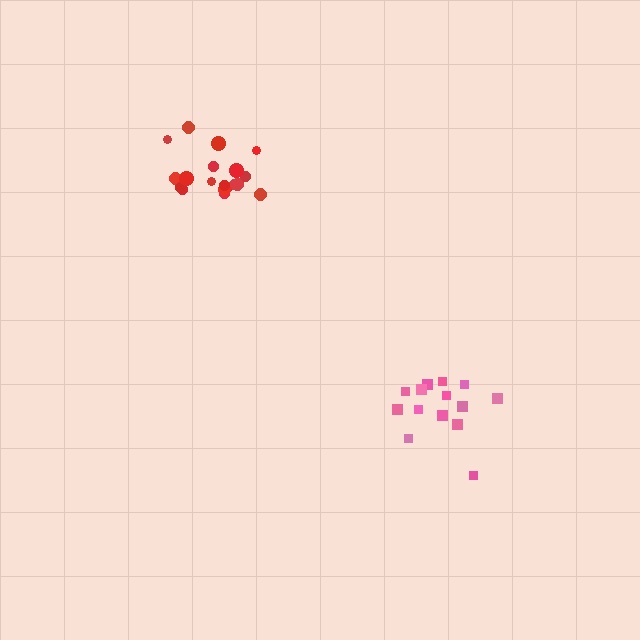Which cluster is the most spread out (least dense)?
Pink.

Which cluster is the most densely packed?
Red.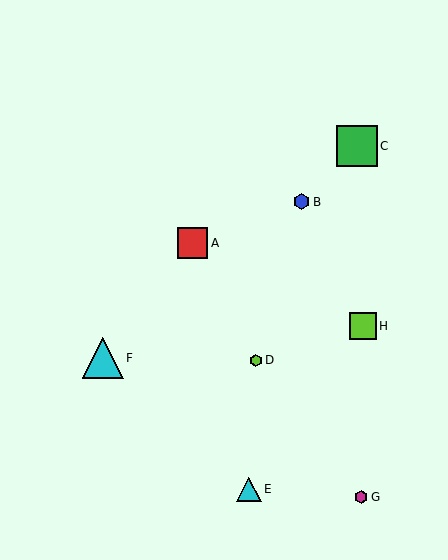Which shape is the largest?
The cyan triangle (labeled F) is the largest.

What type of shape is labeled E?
Shape E is a cyan triangle.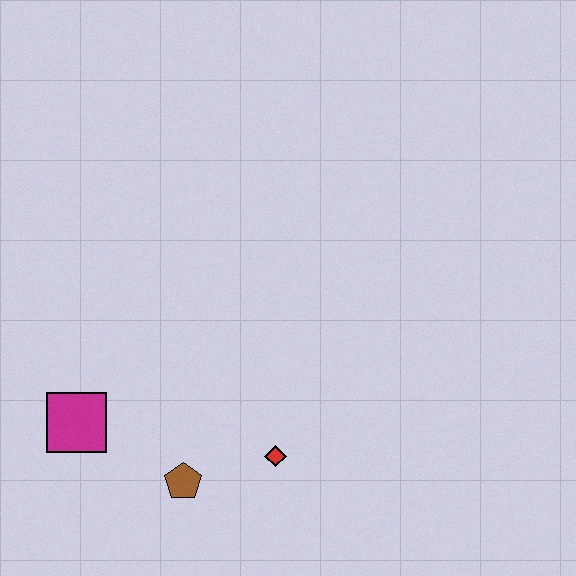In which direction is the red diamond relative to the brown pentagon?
The red diamond is to the right of the brown pentagon.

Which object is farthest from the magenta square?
The red diamond is farthest from the magenta square.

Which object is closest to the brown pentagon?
The red diamond is closest to the brown pentagon.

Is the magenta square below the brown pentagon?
No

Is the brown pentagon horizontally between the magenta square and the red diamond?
Yes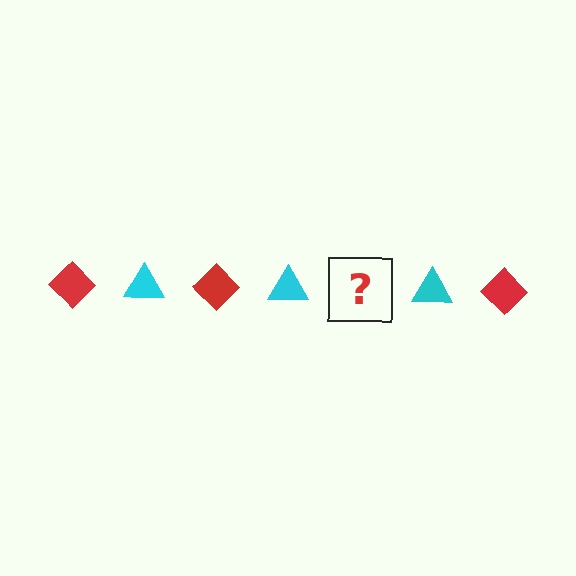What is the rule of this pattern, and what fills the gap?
The rule is that the pattern alternates between red diamond and cyan triangle. The gap should be filled with a red diamond.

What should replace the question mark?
The question mark should be replaced with a red diamond.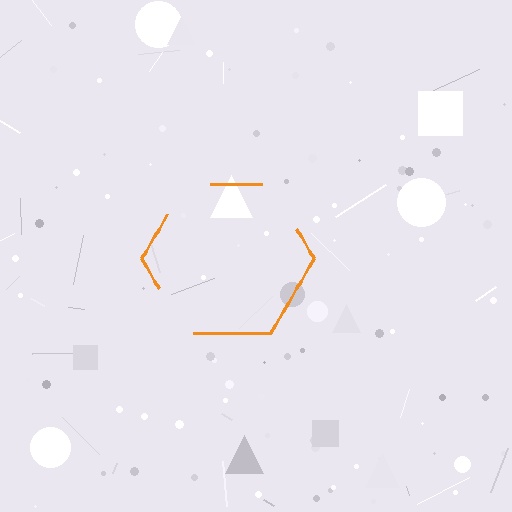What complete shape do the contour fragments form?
The contour fragments form a hexagon.